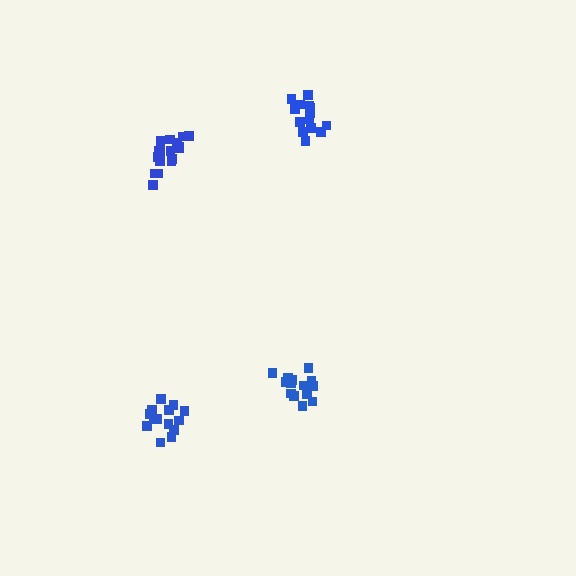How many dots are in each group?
Group 1: 14 dots, Group 2: 18 dots, Group 3: 14 dots, Group 4: 14 dots (60 total).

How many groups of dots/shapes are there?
There are 4 groups.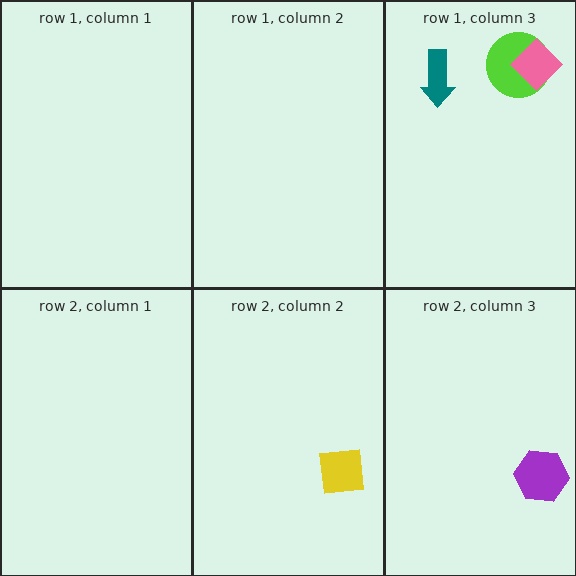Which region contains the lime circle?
The row 1, column 3 region.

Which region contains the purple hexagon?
The row 2, column 3 region.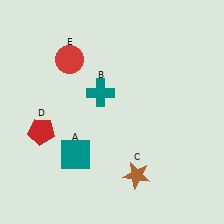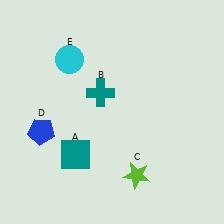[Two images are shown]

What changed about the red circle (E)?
In Image 1, E is red. In Image 2, it changed to cyan.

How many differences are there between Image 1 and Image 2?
There are 3 differences between the two images.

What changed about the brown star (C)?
In Image 1, C is brown. In Image 2, it changed to lime.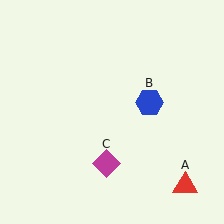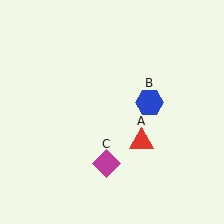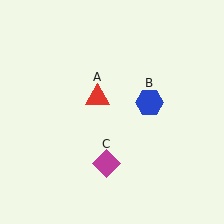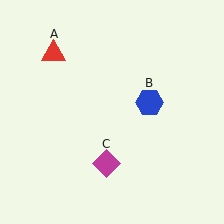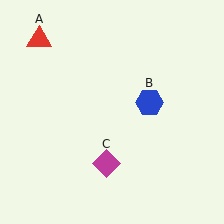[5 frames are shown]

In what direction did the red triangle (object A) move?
The red triangle (object A) moved up and to the left.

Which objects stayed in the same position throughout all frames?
Blue hexagon (object B) and magenta diamond (object C) remained stationary.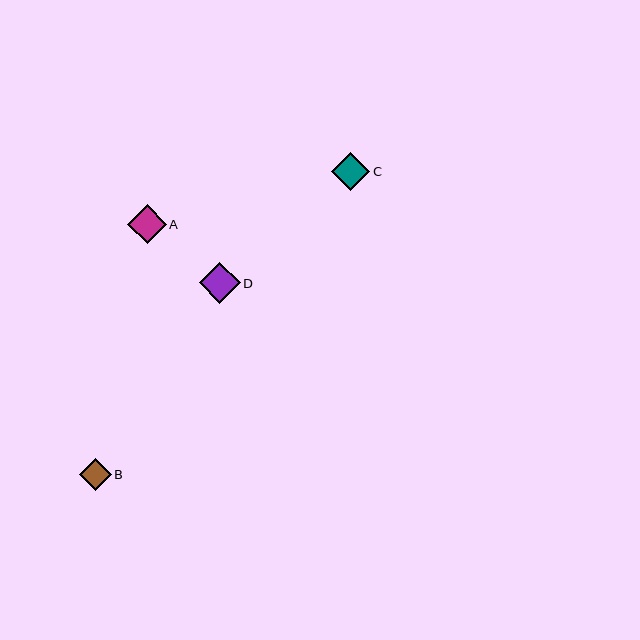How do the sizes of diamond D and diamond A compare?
Diamond D and diamond A are approximately the same size.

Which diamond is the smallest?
Diamond B is the smallest with a size of approximately 32 pixels.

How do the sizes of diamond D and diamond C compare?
Diamond D and diamond C are approximately the same size.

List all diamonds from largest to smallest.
From largest to smallest: D, A, C, B.